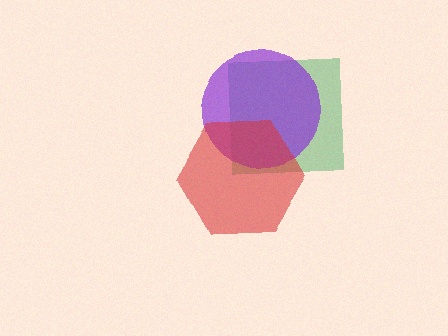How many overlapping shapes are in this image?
There are 3 overlapping shapes in the image.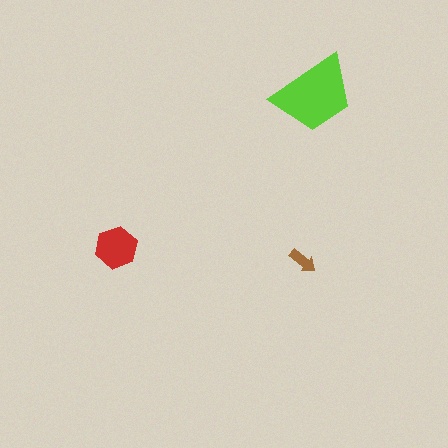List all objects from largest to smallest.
The lime trapezoid, the red hexagon, the brown arrow.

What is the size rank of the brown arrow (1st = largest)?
3rd.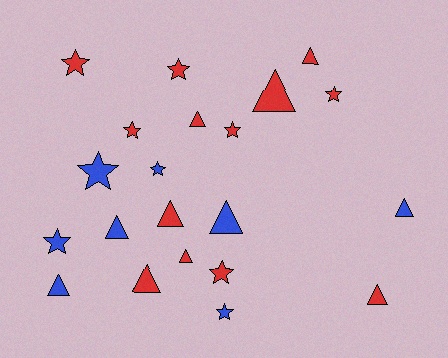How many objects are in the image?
There are 21 objects.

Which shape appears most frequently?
Triangle, with 11 objects.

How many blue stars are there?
There are 4 blue stars.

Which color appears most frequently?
Red, with 13 objects.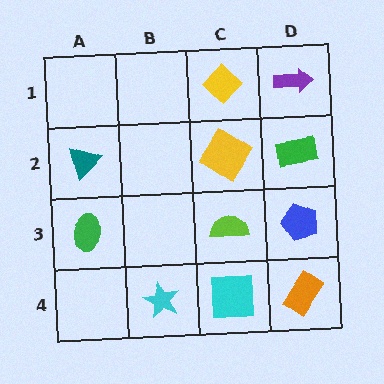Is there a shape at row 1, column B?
No, that cell is empty.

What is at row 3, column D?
A blue pentagon.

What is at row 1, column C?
A yellow diamond.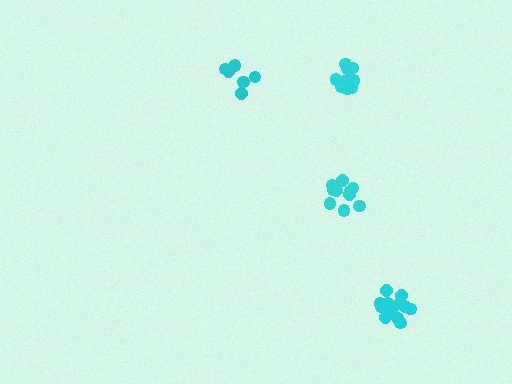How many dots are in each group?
Group 1: 12 dots, Group 2: 7 dots, Group 3: 11 dots, Group 4: 10 dots (40 total).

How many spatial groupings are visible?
There are 4 spatial groupings.